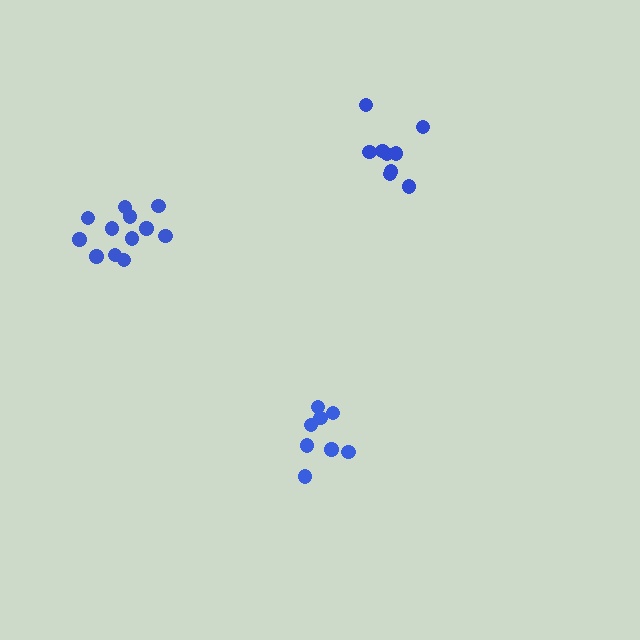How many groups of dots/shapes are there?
There are 3 groups.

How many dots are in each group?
Group 1: 8 dots, Group 2: 9 dots, Group 3: 12 dots (29 total).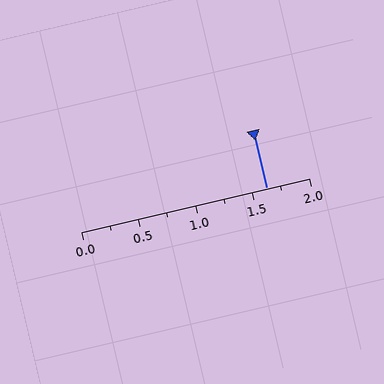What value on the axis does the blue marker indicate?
The marker indicates approximately 1.62.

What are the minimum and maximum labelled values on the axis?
The axis runs from 0.0 to 2.0.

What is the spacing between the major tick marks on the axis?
The major ticks are spaced 0.5 apart.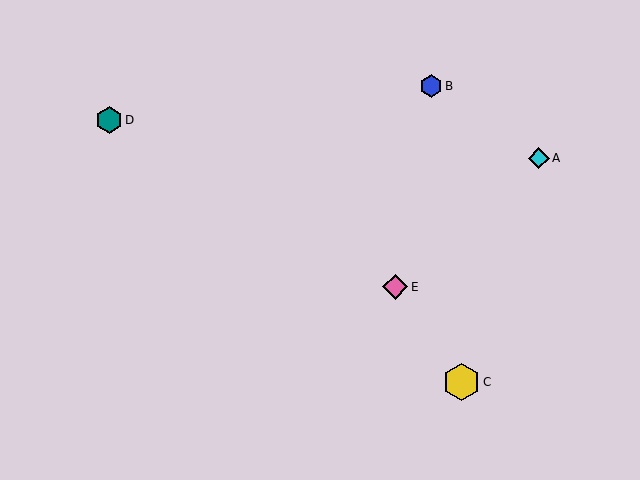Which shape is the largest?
The yellow hexagon (labeled C) is the largest.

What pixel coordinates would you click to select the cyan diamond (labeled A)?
Click at (539, 158) to select the cyan diamond A.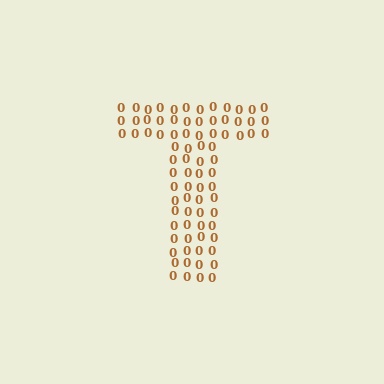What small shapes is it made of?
It is made of small digit 0's.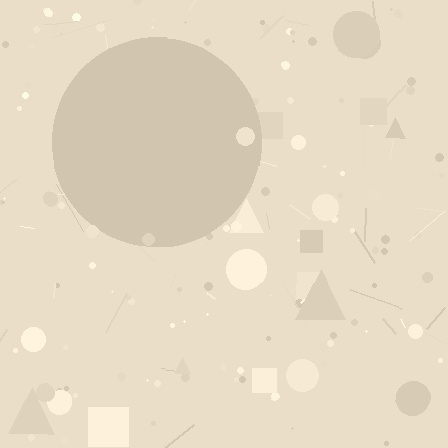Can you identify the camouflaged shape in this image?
The camouflaged shape is a circle.